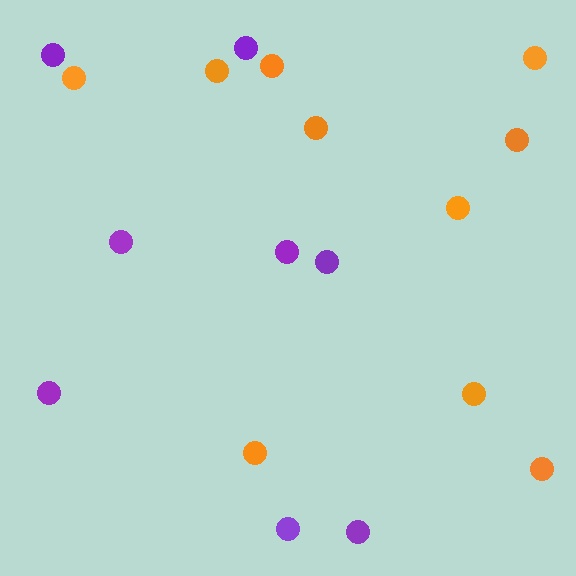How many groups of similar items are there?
There are 2 groups: one group of purple circles (8) and one group of orange circles (10).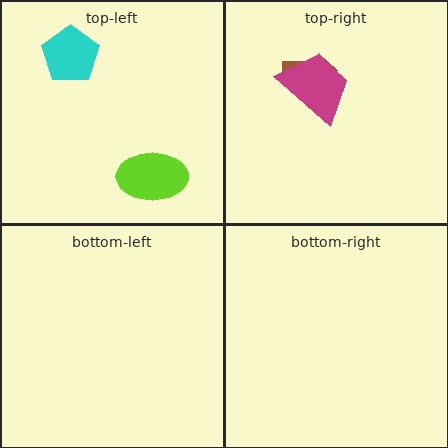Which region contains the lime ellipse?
The top-left region.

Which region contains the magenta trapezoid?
The top-right region.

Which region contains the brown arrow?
The top-right region.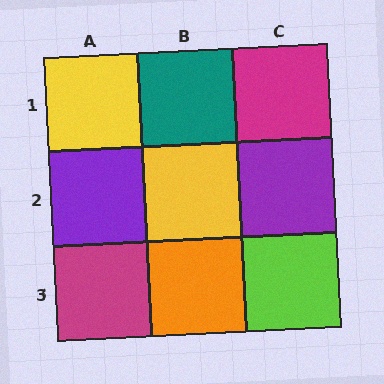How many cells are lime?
1 cell is lime.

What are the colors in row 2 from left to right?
Purple, yellow, purple.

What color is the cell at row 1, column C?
Magenta.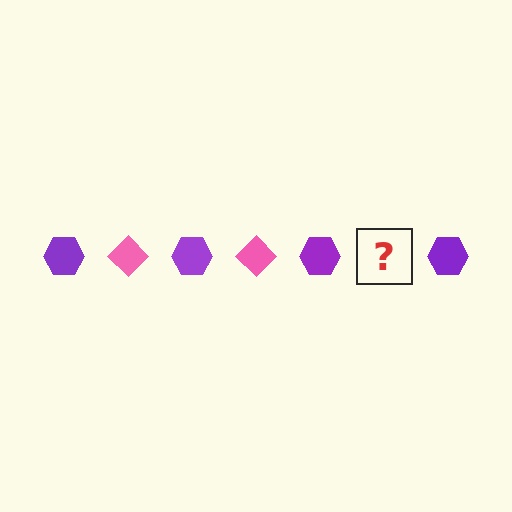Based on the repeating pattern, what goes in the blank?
The blank should be a pink diamond.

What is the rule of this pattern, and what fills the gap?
The rule is that the pattern alternates between purple hexagon and pink diamond. The gap should be filled with a pink diamond.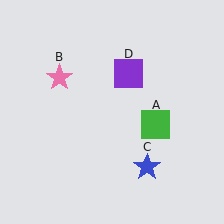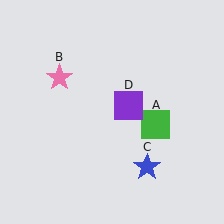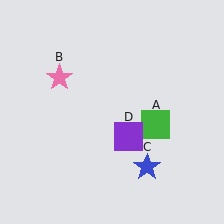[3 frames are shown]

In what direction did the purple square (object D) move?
The purple square (object D) moved down.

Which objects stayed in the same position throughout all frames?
Green square (object A) and pink star (object B) and blue star (object C) remained stationary.